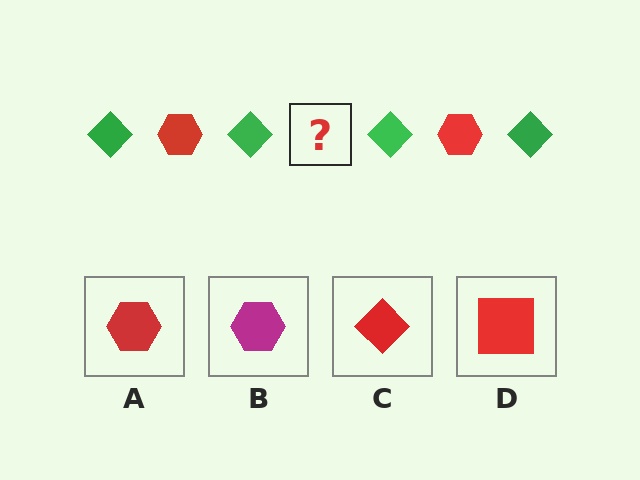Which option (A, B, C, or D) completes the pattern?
A.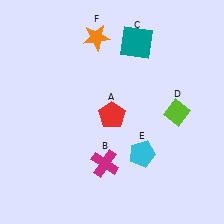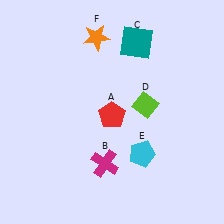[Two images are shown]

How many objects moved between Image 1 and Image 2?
1 object moved between the two images.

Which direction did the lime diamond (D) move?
The lime diamond (D) moved left.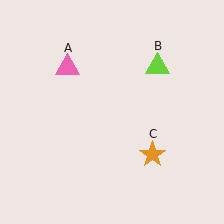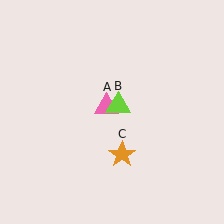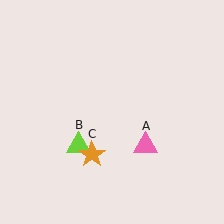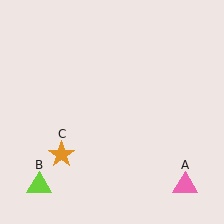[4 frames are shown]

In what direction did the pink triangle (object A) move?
The pink triangle (object A) moved down and to the right.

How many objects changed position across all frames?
3 objects changed position: pink triangle (object A), lime triangle (object B), orange star (object C).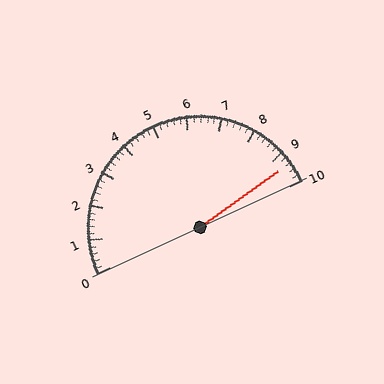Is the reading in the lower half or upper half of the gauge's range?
The reading is in the upper half of the range (0 to 10).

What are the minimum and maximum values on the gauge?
The gauge ranges from 0 to 10.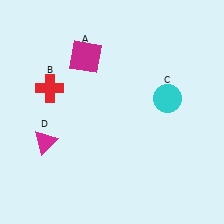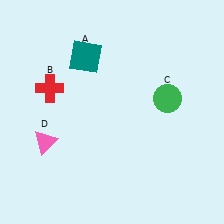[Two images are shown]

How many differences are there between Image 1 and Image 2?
There are 3 differences between the two images.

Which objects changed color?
A changed from magenta to teal. C changed from cyan to green. D changed from magenta to pink.